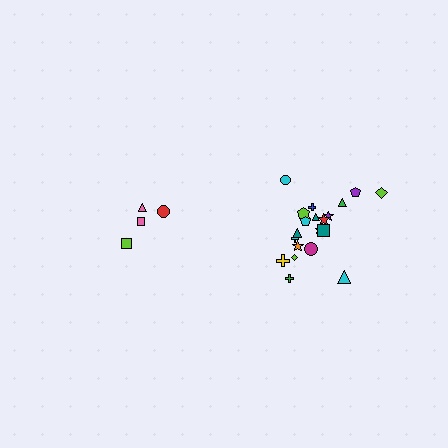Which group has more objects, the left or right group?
The right group.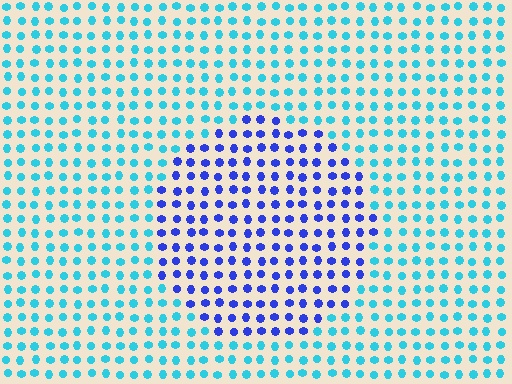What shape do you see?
I see a circle.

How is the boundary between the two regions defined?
The boundary is defined purely by a slight shift in hue (about 48 degrees). Spacing, size, and orientation are identical on both sides.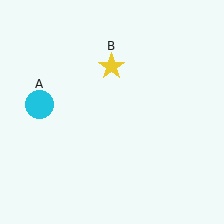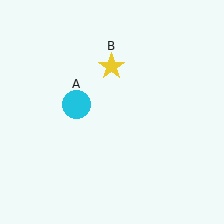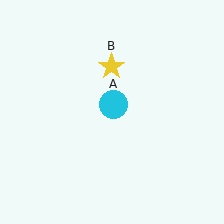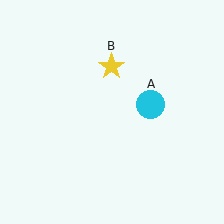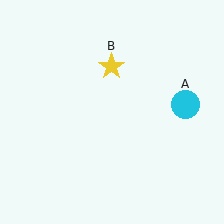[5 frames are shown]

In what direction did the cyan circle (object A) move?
The cyan circle (object A) moved right.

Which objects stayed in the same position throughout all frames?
Yellow star (object B) remained stationary.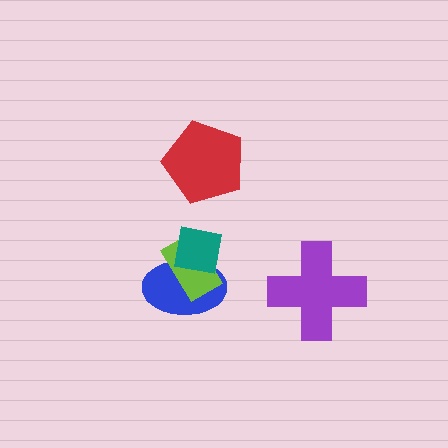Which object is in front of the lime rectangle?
The teal square is in front of the lime rectangle.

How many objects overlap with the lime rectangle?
2 objects overlap with the lime rectangle.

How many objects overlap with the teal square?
2 objects overlap with the teal square.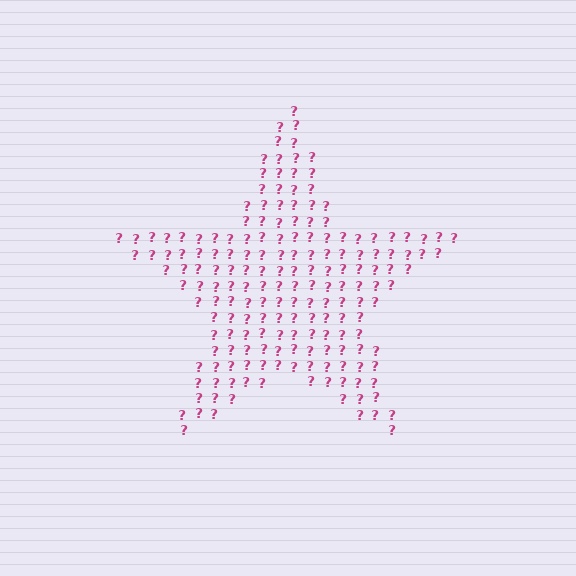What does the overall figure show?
The overall figure shows a star.